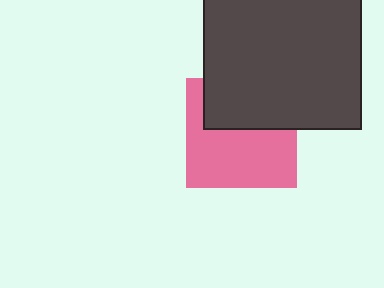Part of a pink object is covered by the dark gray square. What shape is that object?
It is a square.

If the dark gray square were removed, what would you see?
You would see the complete pink square.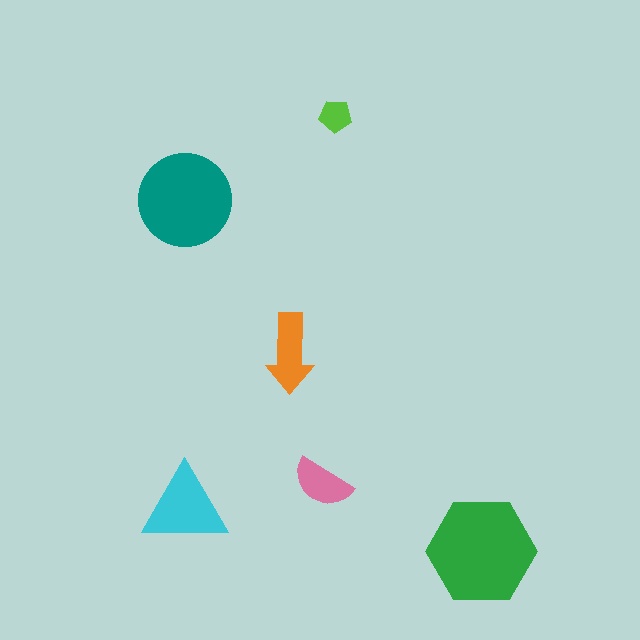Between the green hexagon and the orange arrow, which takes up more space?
The green hexagon.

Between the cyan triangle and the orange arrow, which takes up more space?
The cyan triangle.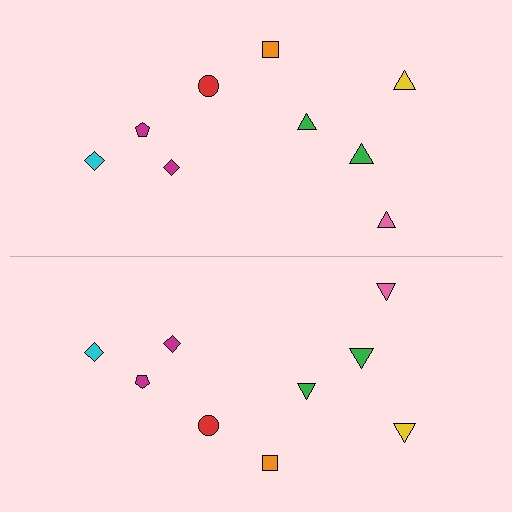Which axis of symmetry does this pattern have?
The pattern has a horizontal axis of symmetry running through the center of the image.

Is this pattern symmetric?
Yes, this pattern has bilateral (reflection) symmetry.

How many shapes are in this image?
There are 18 shapes in this image.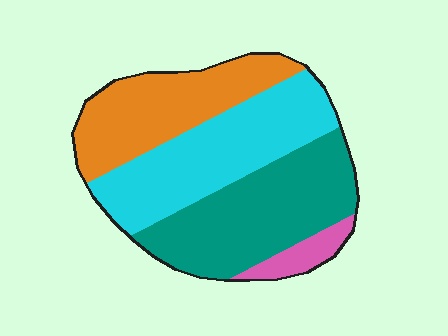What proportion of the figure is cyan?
Cyan covers roughly 35% of the figure.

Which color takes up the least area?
Pink, at roughly 5%.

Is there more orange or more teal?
Teal.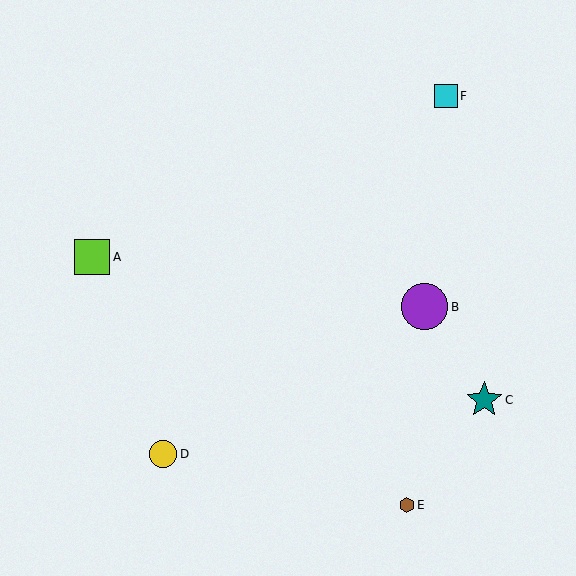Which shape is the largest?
The purple circle (labeled B) is the largest.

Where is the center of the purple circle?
The center of the purple circle is at (425, 307).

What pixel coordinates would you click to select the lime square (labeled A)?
Click at (92, 257) to select the lime square A.